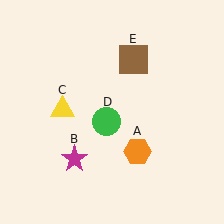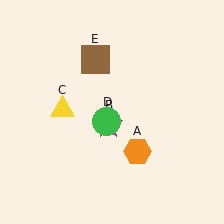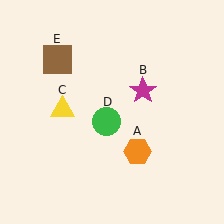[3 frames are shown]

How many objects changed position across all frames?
2 objects changed position: magenta star (object B), brown square (object E).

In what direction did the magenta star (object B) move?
The magenta star (object B) moved up and to the right.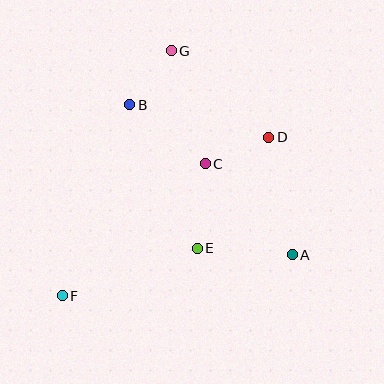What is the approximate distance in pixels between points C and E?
The distance between C and E is approximately 85 pixels.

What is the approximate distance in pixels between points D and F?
The distance between D and F is approximately 260 pixels.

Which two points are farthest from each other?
Points F and G are farthest from each other.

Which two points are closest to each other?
Points B and G are closest to each other.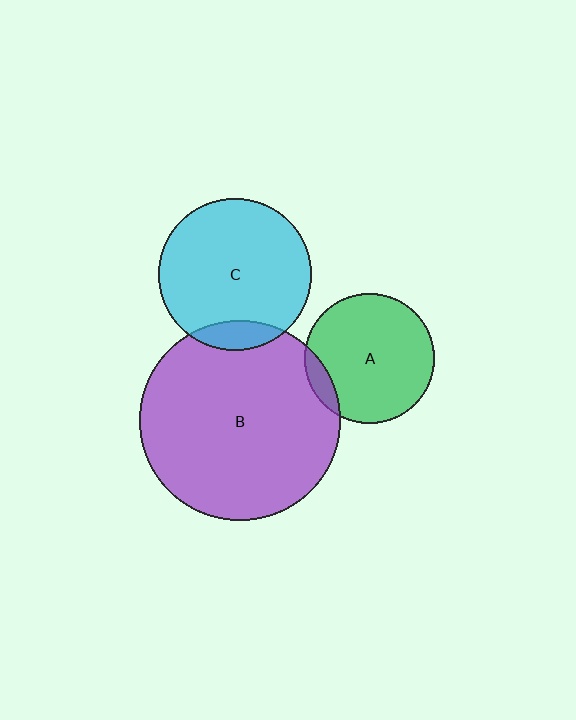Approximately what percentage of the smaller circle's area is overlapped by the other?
Approximately 10%.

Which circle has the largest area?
Circle B (purple).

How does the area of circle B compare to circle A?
Approximately 2.4 times.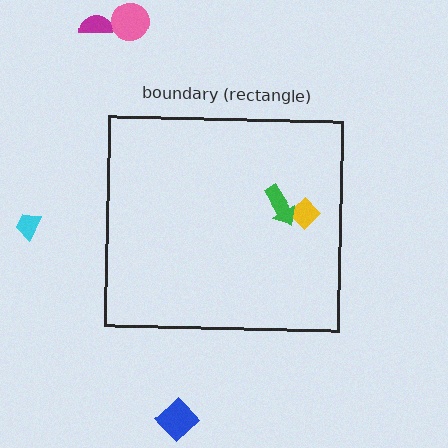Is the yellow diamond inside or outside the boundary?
Inside.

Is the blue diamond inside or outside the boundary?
Outside.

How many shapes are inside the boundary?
2 inside, 4 outside.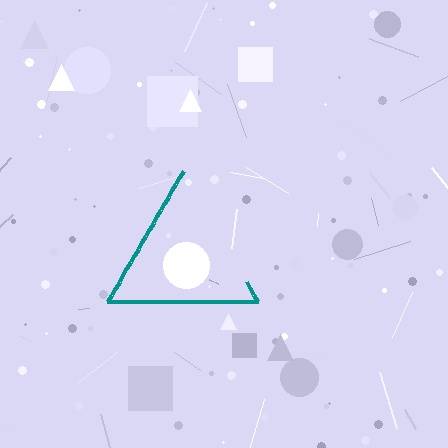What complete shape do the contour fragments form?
The contour fragments form a triangle.